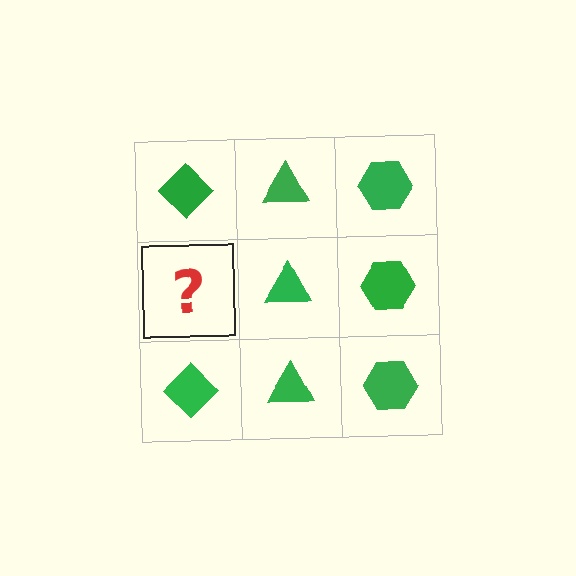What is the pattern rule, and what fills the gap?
The rule is that each column has a consistent shape. The gap should be filled with a green diamond.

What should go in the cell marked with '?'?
The missing cell should contain a green diamond.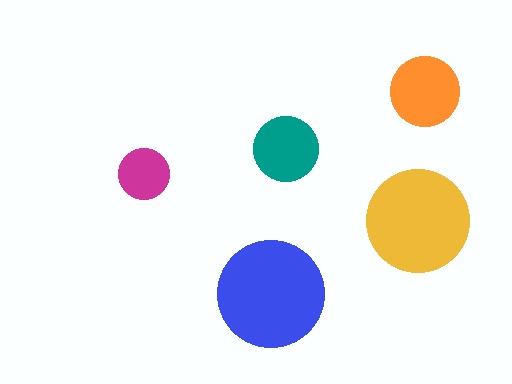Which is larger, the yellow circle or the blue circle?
The blue one.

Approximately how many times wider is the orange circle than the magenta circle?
About 1.5 times wider.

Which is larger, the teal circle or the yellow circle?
The yellow one.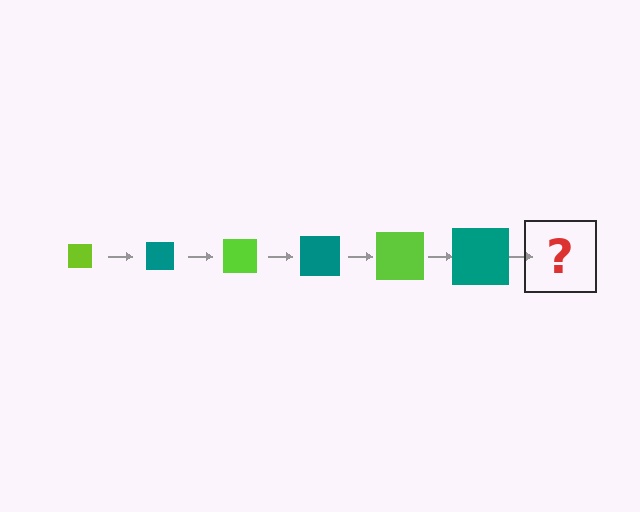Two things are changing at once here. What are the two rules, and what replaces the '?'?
The two rules are that the square grows larger each step and the color cycles through lime and teal. The '?' should be a lime square, larger than the previous one.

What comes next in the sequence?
The next element should be a lime square, larger than the previous one.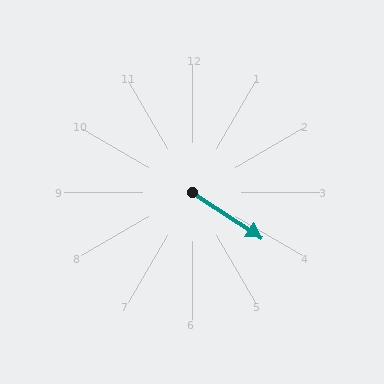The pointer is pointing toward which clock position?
Roughly 4 o'clock.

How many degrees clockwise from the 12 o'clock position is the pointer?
Approximately 123 degrees.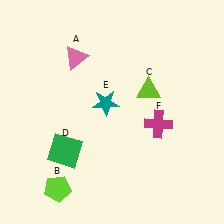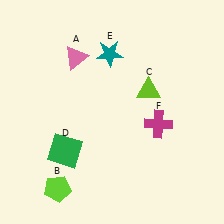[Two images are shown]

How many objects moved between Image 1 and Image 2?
1 object moved between the two images.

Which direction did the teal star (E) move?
The teal star (E) moved up.